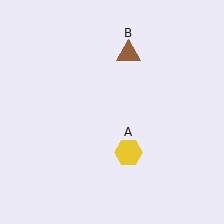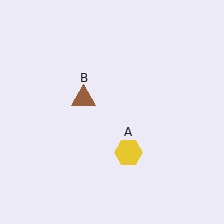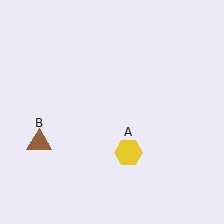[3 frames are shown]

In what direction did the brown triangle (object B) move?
The brown triangle (object B) moved down and to the left.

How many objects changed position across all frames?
1 object changed position: brown triangle (object B).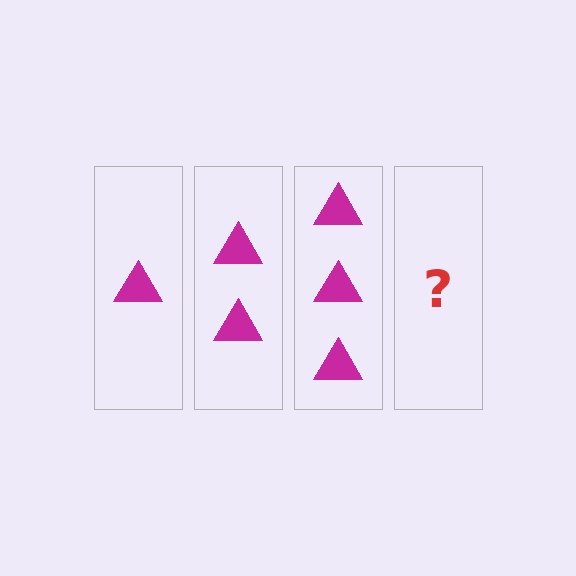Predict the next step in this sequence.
The next step is 4 triangles.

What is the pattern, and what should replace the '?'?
The pattern is that each step adds one more triangle. The '?' should be 4 triangles.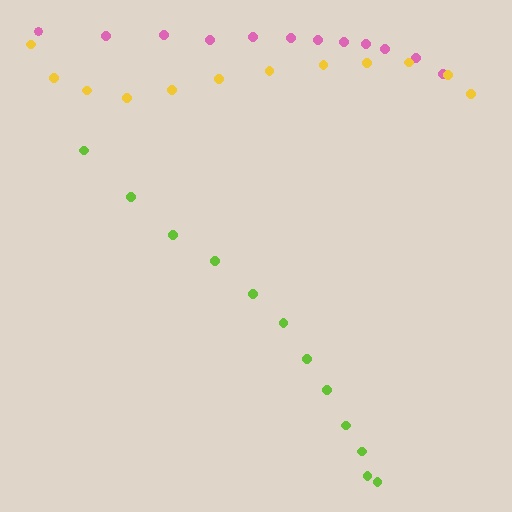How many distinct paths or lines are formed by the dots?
There are 3 distinct paths.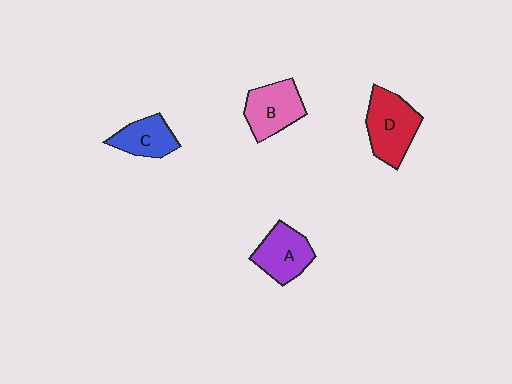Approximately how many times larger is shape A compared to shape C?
Approximately 1.2 times.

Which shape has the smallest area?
Shape C (blue).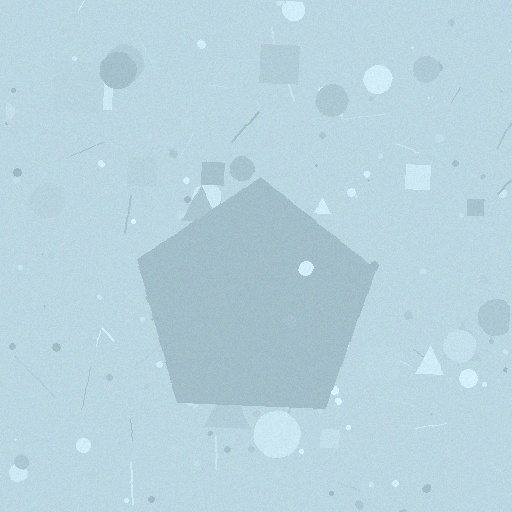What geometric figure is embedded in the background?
A pentagon is embedded in the background.